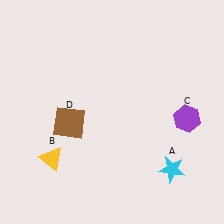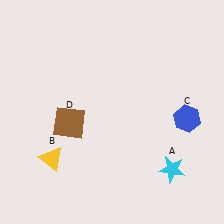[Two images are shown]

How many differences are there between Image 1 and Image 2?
There is 1 difference between the two images.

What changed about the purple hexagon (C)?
In Image 1, C is purple. In Image 2, it changed to blue.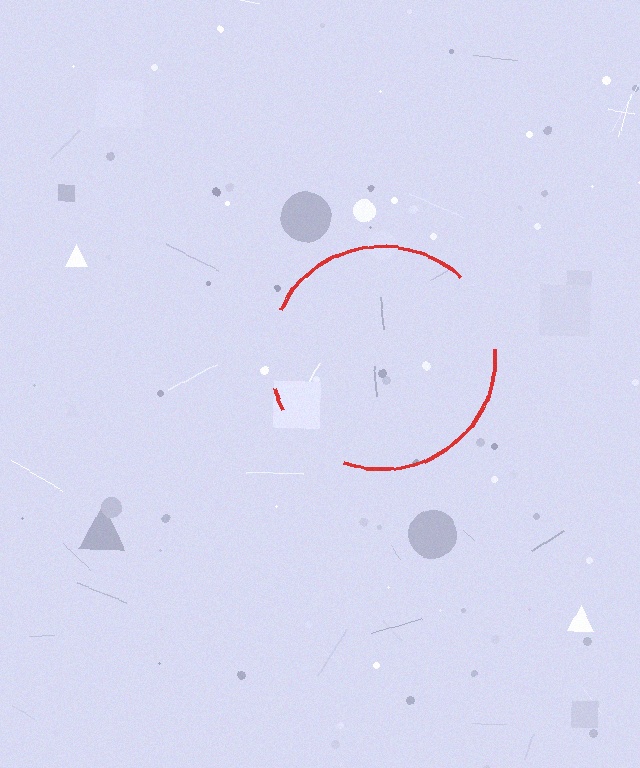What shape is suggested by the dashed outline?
The dashed outline suggests a circle.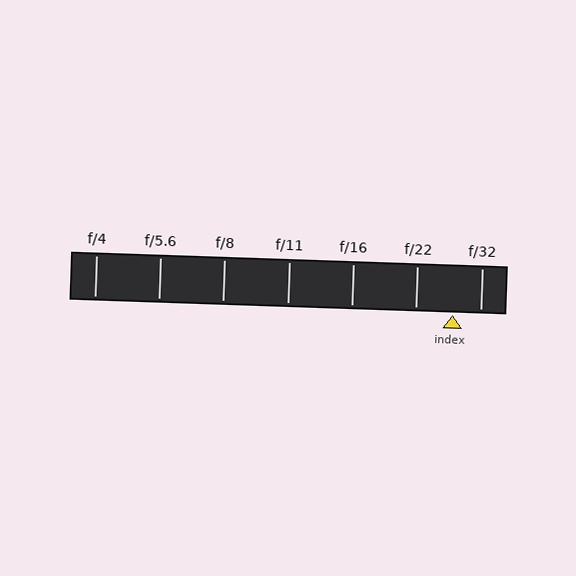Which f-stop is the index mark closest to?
The index mark is closest to f/32.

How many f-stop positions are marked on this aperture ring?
There are 7 f-stop positions marked.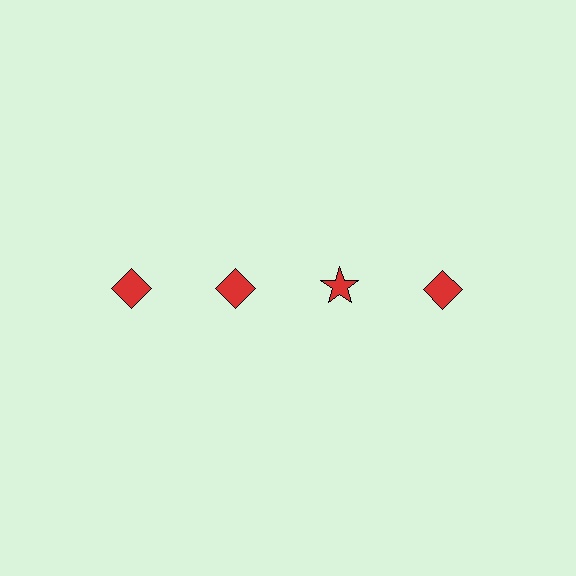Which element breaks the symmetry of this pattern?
The red star in the top row, center column breaks the symmetry. All other shapes are red diamonds.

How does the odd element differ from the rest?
It has a different shape: star instead of diamond.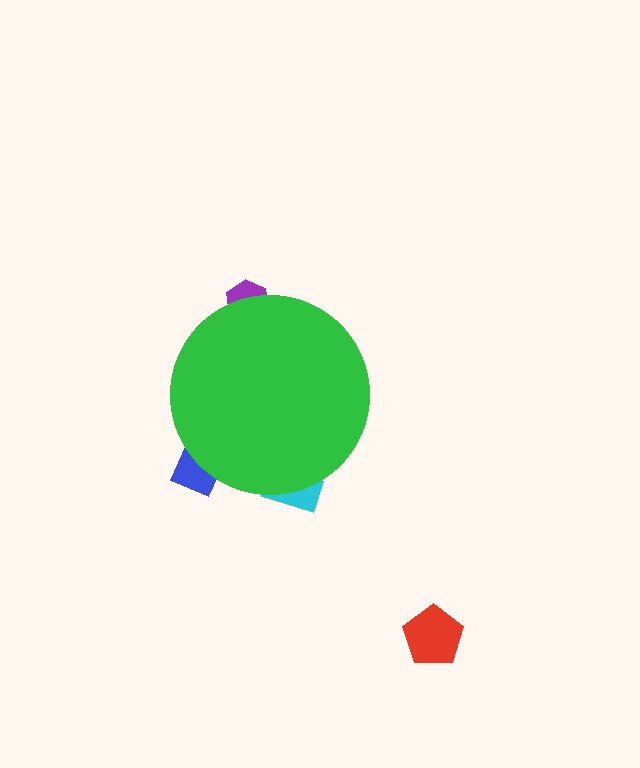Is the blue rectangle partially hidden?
Yes, the blue rectangle is partially hidden behind the green circle.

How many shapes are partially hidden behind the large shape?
3 shapes are partially hidden.